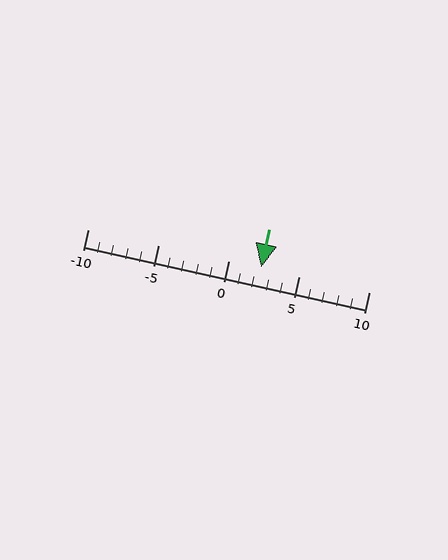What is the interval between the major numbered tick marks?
The major tick marks are spaced 5 units apart.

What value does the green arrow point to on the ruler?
The green arrow points to approximately 2.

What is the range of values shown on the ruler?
The ruler shows values from -10 to 10.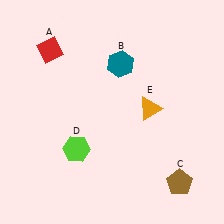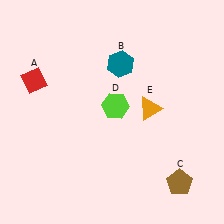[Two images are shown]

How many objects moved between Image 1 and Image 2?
2 objects moved between the two images.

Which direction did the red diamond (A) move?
The red diamond (A) moved down.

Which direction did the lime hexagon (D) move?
The lime hexagon (D) moved up.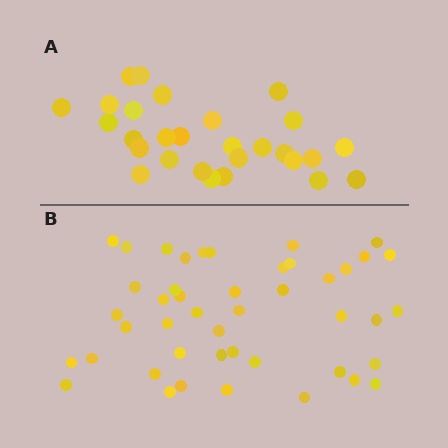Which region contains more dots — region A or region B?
Region B (the bottom region) has more dots.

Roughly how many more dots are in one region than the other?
Region B has approximately 15 more dots than region A.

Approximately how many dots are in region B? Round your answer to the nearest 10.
About 40 dots. (The exact count is 45, which rounds to 40.)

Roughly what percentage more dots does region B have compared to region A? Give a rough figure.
About 60% more.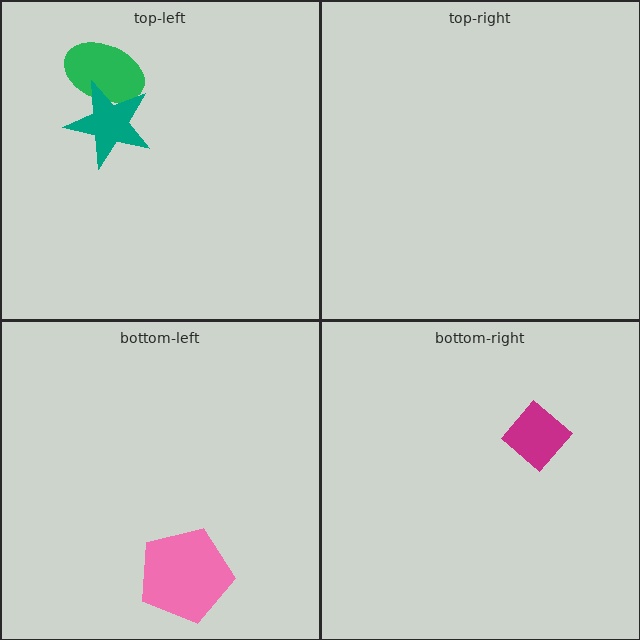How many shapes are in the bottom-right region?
1.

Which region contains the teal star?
The top-left region.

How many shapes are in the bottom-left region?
1.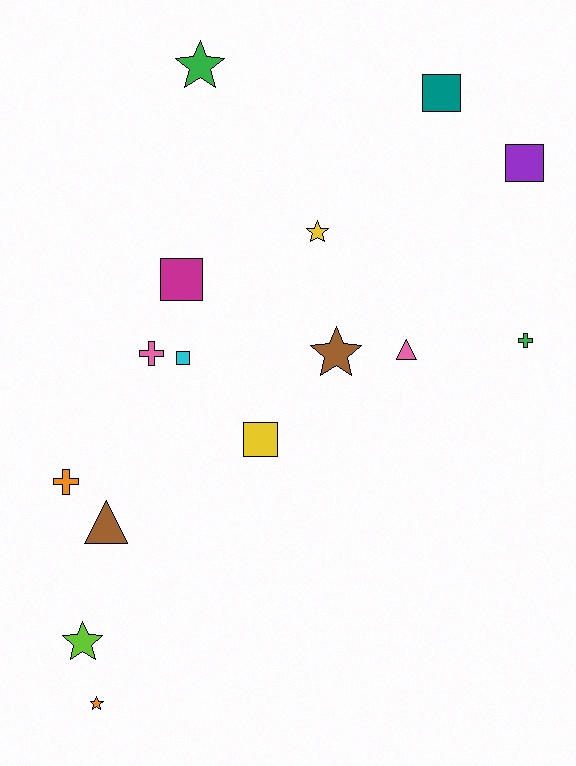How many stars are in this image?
There are 5 stars.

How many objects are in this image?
There are 15 objects.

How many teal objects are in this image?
There is 1 teal object.